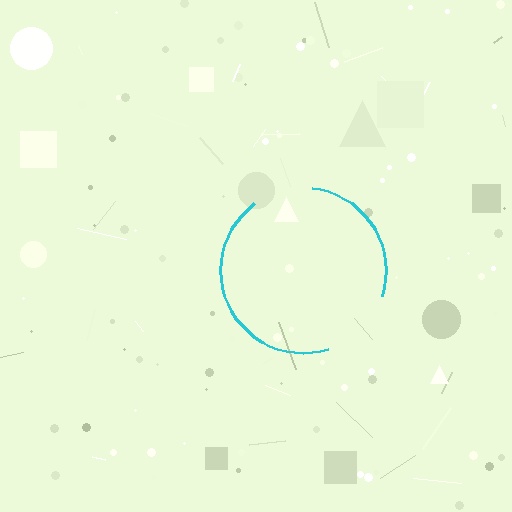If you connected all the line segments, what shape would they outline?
They would outline a circle.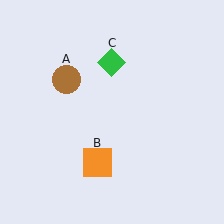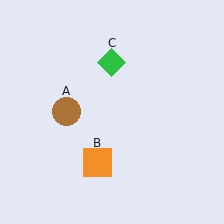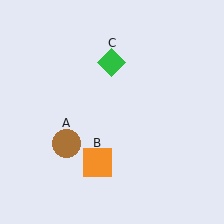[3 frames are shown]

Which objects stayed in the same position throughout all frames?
Orange square (object B) and green diamond (object C) remained stationary.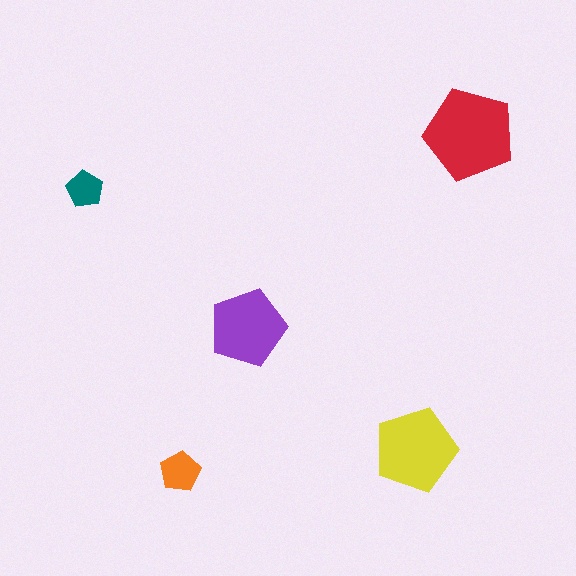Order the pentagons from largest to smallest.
the red one, the yellow one, the purple one, the orange one, the teal one.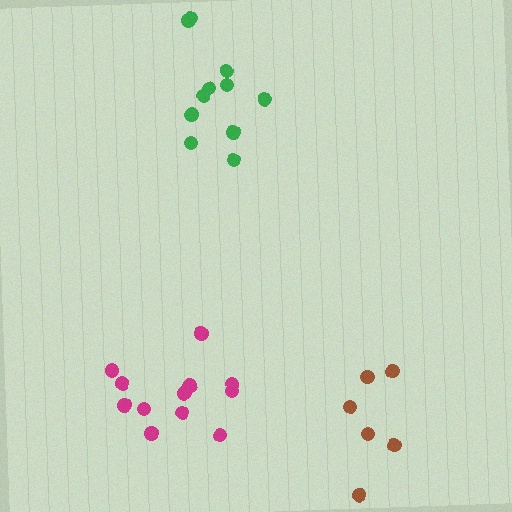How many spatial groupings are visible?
There are 3 spatial groupings.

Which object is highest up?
The green cluster is topmost.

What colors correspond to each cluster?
The clusters are colored: magenta, brown, green.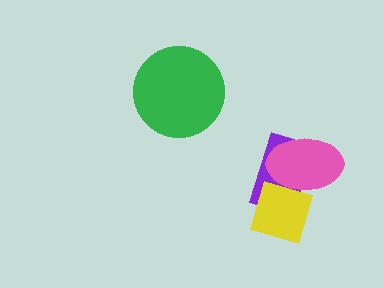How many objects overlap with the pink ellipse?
2 objects overlap with the pink ellipse.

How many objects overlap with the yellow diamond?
2 objects overlap with the yellow diamond.